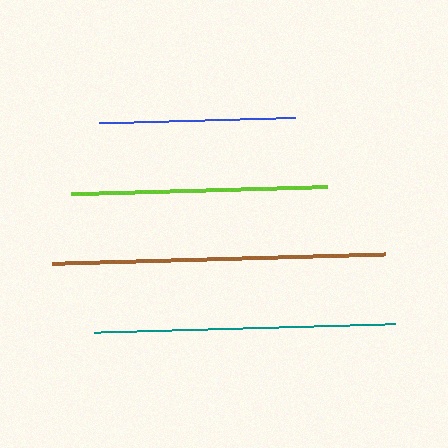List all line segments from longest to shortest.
From longest to shortest: brown, teal, lime, blue.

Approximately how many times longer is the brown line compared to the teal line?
The brown line is approximately 1.1 times the length of the teal line.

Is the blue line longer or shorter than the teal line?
The teal line is longer than the blue line.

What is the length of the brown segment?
The brown segment is approximately 333 pixels long.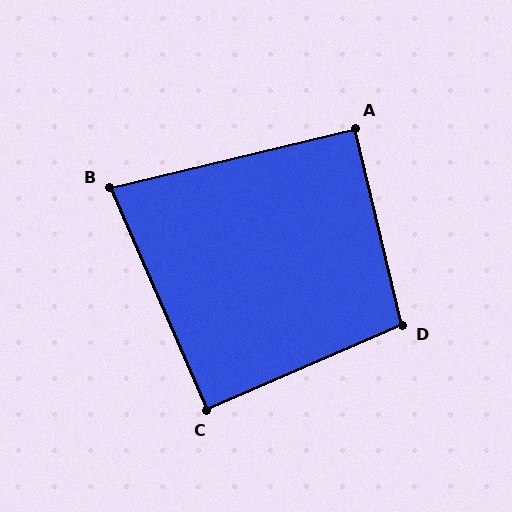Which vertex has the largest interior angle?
D, at approximately 100 degrees.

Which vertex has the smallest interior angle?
B, at approximately 80 degrees.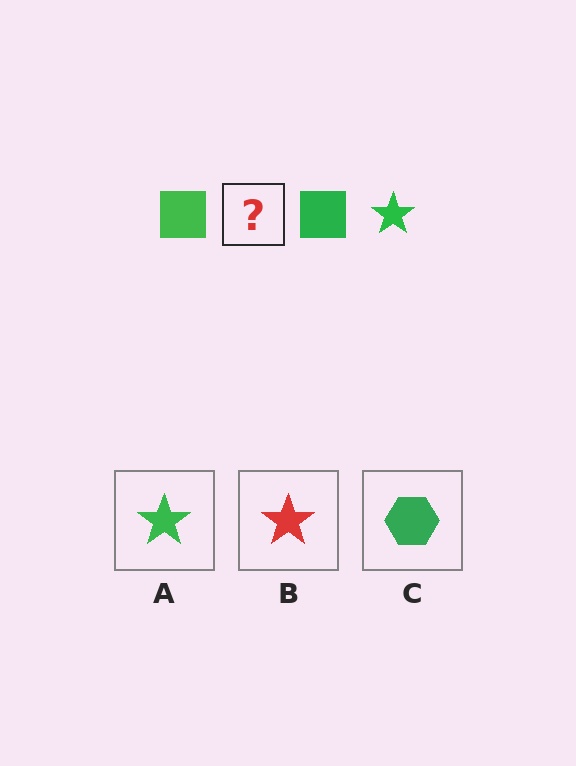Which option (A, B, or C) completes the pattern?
A.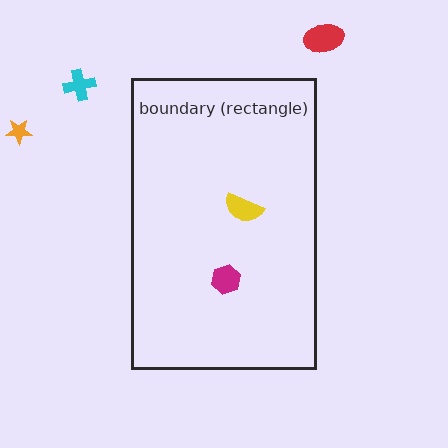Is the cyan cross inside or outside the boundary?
Outside.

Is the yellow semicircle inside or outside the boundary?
Inside.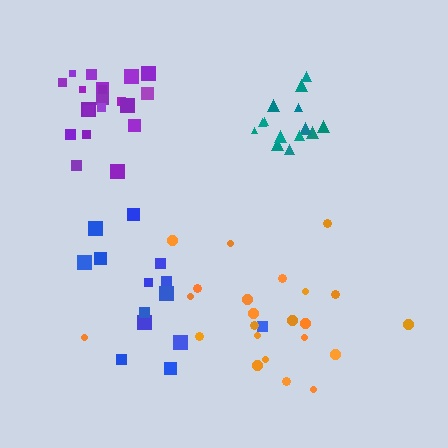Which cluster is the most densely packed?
Teal.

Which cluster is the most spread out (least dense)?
Blue.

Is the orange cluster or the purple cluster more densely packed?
Purple.